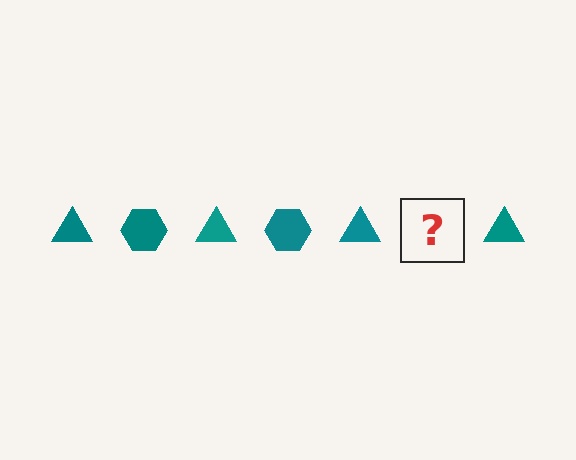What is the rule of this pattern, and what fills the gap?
The rule is that the pattern cycles through triangle, hexagon shapes in teal. The gap should be filled with a teal hexagon.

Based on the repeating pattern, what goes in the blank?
The blank should be a teal hexagon.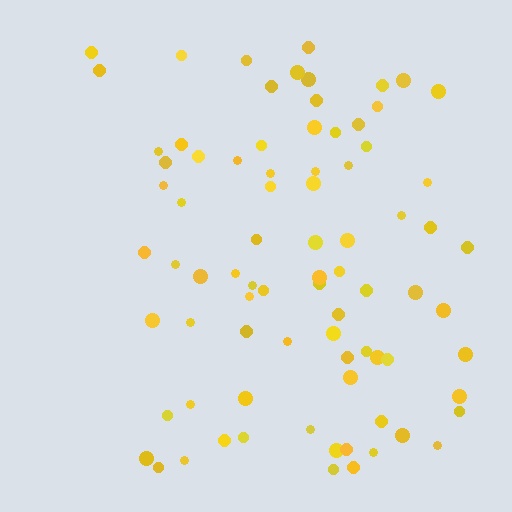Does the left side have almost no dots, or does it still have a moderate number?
Still a moderate number, just noticeably fewer than the right.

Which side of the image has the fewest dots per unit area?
The left.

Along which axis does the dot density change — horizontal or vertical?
Horizontal.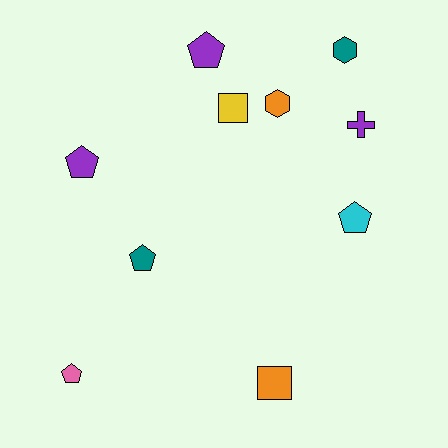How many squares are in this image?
There are 2 squares.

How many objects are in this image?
There are 10 objects.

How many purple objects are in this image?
There are 3 purple objects.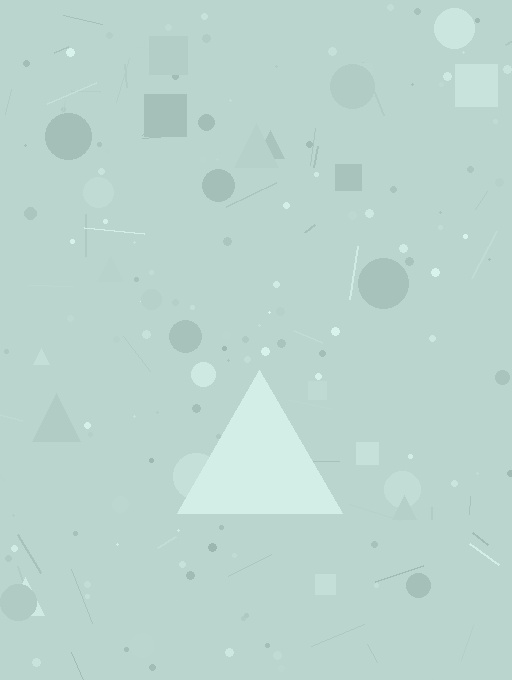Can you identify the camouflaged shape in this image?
The camouflaged shape is a triangle.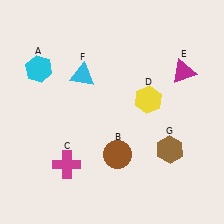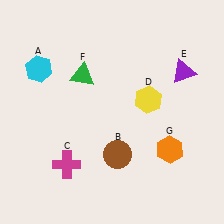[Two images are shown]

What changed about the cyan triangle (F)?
In Image 1, F is cyan. In Image 2, it changed to green.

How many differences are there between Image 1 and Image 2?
There are 3 differences between the two images.